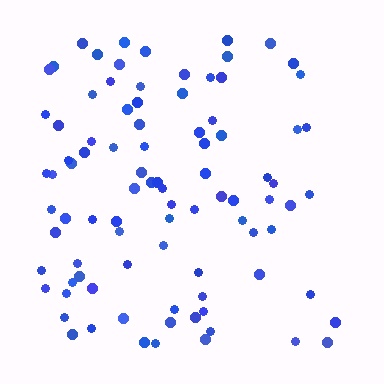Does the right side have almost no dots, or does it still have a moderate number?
Still a moderate number, just noticeably fewer than the left.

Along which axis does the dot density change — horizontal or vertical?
Horizontal.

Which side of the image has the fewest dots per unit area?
The right.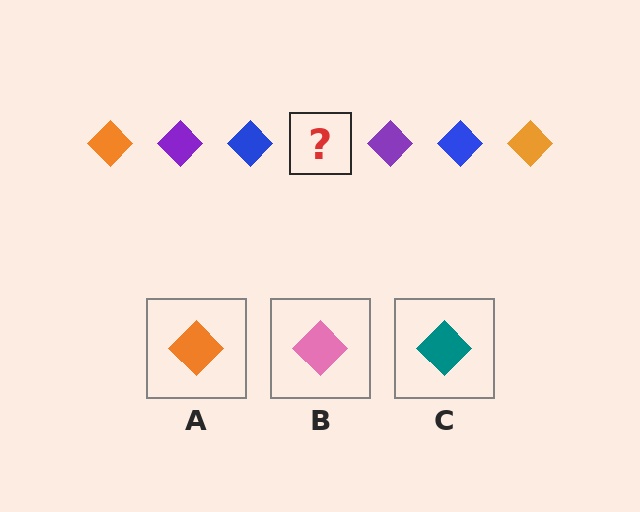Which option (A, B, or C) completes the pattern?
A.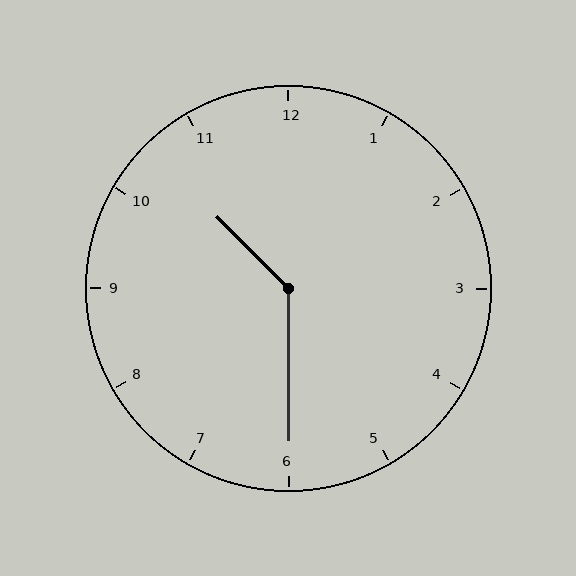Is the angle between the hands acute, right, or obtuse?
It is obtuse.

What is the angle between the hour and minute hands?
Approximately 135 degrees.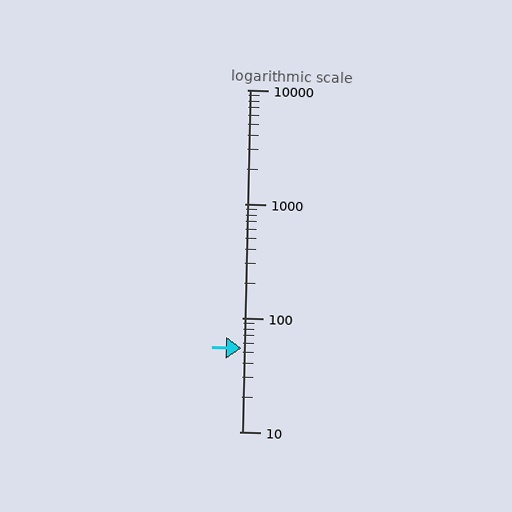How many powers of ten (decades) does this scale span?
The scale spans 3 decades, from 10 to 10000.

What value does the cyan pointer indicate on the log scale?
The pointer indicates approximately 54.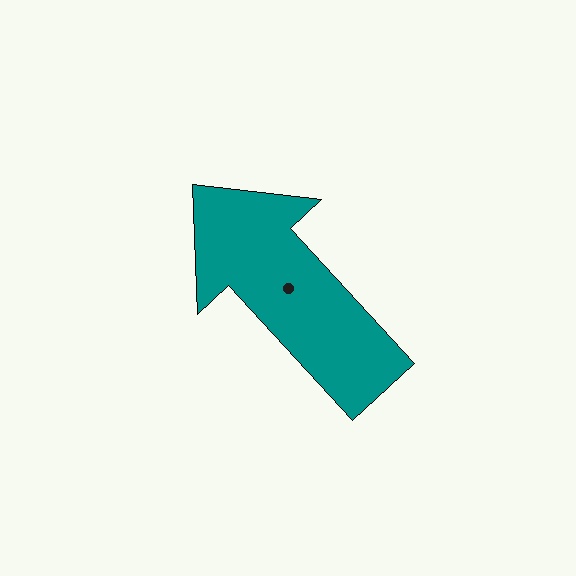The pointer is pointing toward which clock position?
Roughly 11 o'clock.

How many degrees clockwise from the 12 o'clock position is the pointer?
Approximately 317 degrees.